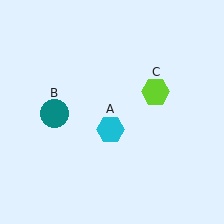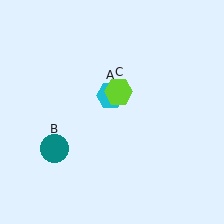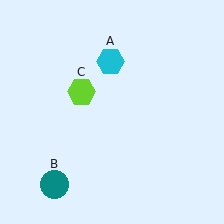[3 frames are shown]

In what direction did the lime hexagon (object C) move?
The lime hexagon (object C) moved left.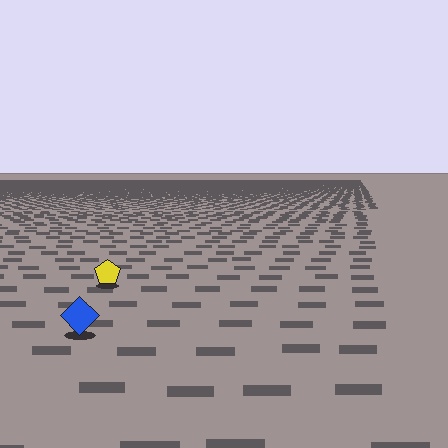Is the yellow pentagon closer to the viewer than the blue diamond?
No. The blue diamond is closer — you can tell from the texture gradient: the ground texture is coarser near it.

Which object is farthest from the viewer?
The yellow pentagon is farthest from the viewer. It appears smaller and the ground texture around it is denser.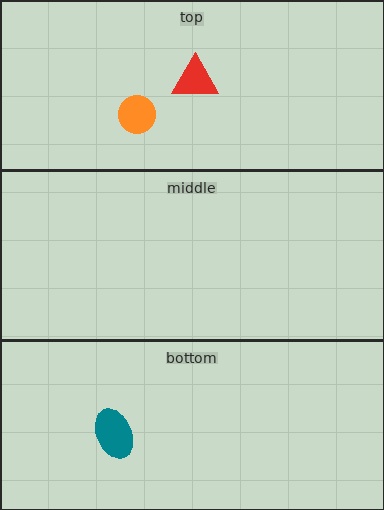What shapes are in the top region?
The orange circle, the red triangle.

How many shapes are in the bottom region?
1.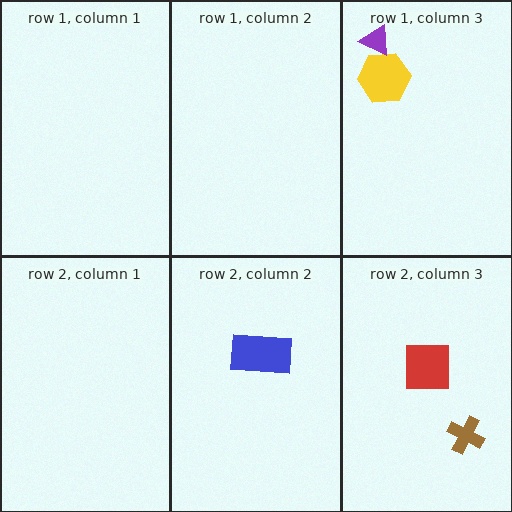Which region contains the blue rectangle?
The row 2, column 2 region.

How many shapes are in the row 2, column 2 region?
1.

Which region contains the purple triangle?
The row 1, column 3 region.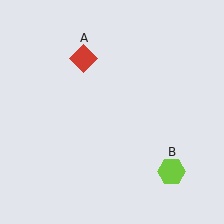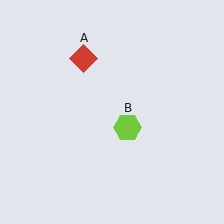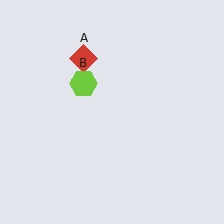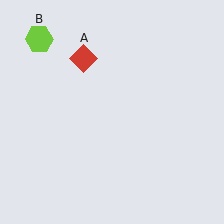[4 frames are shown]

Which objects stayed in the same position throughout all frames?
Red diamond (object A) remained stationary.